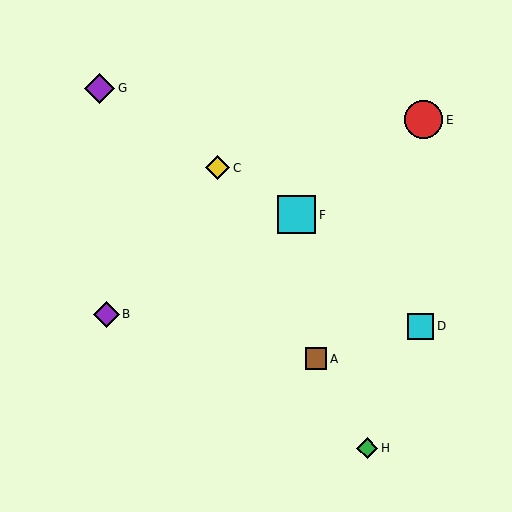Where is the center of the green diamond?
The center of the green diamond is at (367, 448).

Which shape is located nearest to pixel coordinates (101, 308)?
The purple diamond (labeled B) at (106, 314) is nearest to that location.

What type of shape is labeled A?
Shape A is a brown square.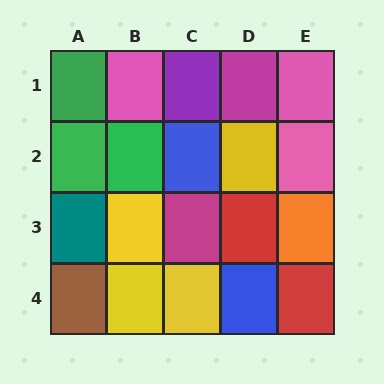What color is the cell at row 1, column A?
Green.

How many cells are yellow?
4 cells are yellow.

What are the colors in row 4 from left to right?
Brown, yellow, yellow, blue, red.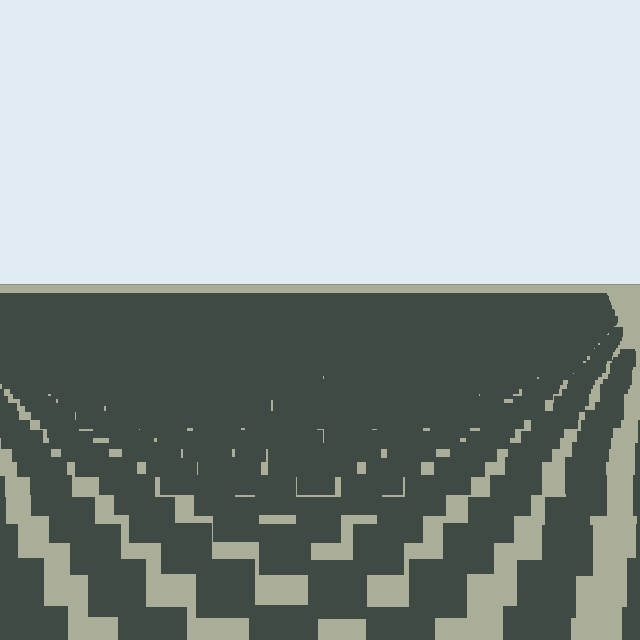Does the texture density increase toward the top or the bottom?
Density increases toward the top.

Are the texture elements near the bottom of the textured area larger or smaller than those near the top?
Larger. Near the bottom, elements are closer to the viewer and appear at a bigger on-screen size.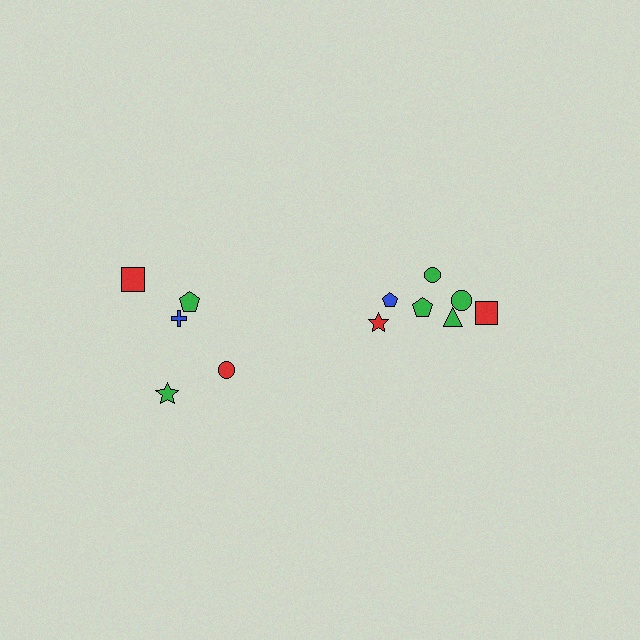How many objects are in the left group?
There are 5 objects.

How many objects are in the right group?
There are 7 objects.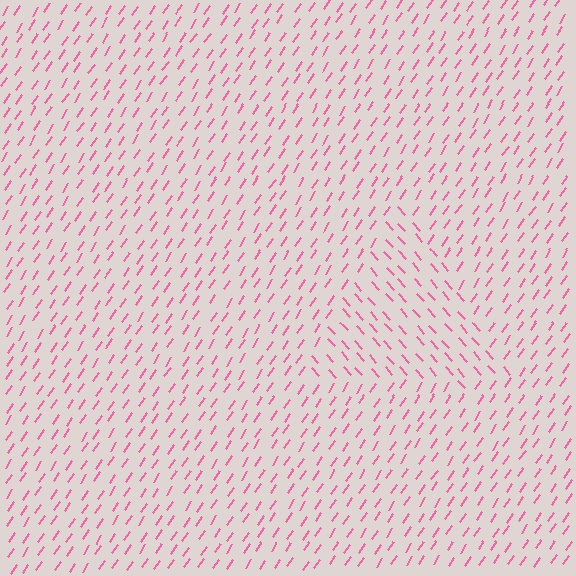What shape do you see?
I see a triangle.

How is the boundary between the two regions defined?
The boundary is defined purely by a change in line orientation (approximately 75 degrees difference). All lines are the same color and thickness.